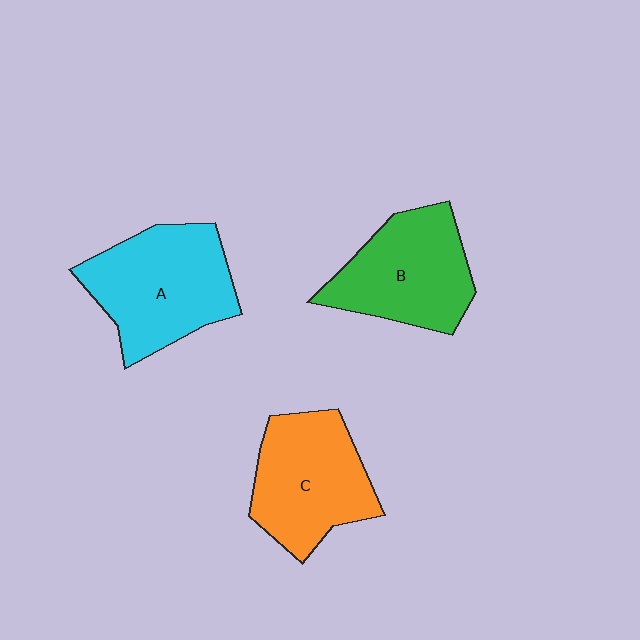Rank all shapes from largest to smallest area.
From largest to smallest: A (cyan), C (orange), B (green).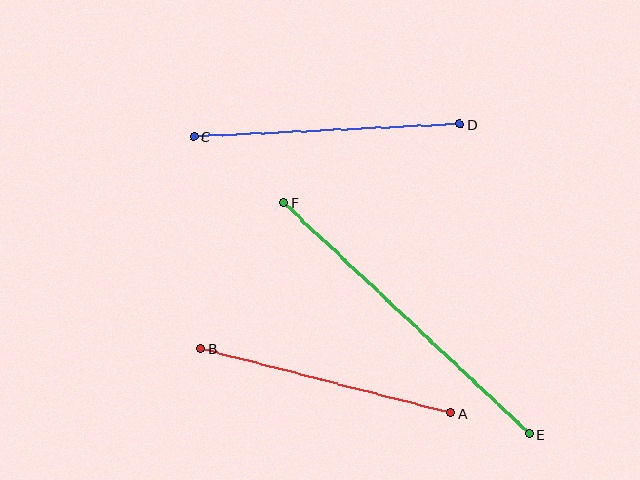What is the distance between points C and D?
The distance is approximately 266 pixels.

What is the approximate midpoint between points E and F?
The midpoint is at approximately (407, 319) pixels.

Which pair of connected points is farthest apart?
Points E and F are farthest apart.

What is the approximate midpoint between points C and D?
The midpoint is at approximately (327, 130) pixels.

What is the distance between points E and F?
The distance is approximately 337 pixels.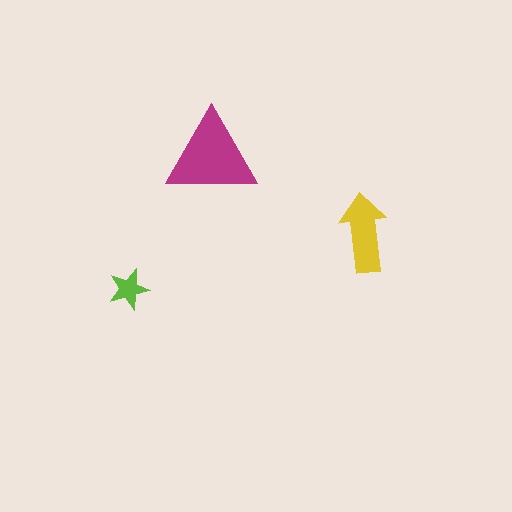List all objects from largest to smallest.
The magenta triangle, the yellow arrow, the lime star.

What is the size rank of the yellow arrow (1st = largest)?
2nd.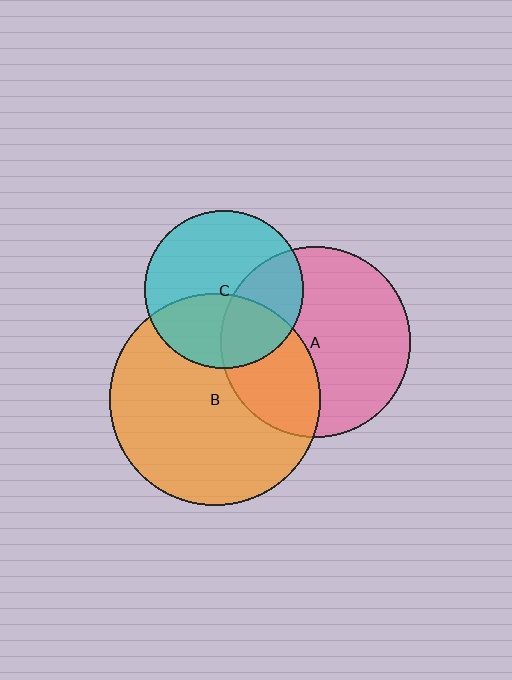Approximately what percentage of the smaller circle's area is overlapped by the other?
Approximately 40%.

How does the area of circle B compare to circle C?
Approximately 1.8 times.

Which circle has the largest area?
Circle B (orange).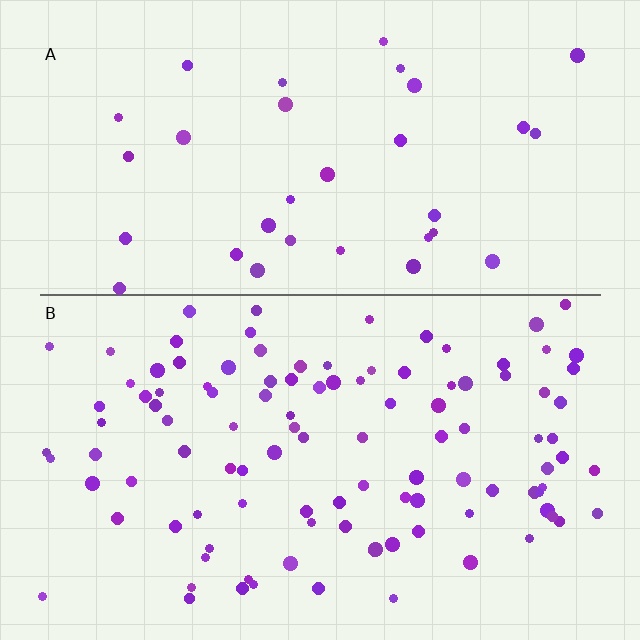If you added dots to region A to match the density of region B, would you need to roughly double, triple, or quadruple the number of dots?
Approximately triple.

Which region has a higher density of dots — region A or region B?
B (the bottom).